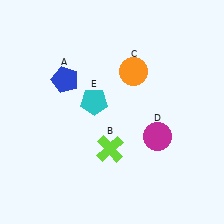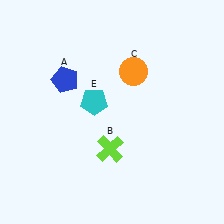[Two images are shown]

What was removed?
The magenta circle (D) was removed in Image 2.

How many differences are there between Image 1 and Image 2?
There is 1 difference between the two images.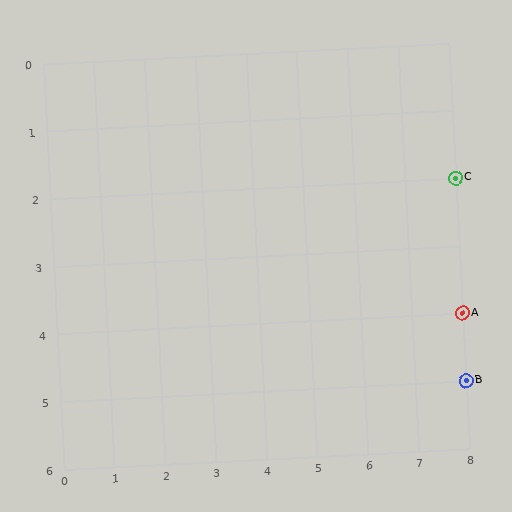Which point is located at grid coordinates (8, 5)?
Point B is at (8, 5).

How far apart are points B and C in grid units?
Points B and C are 3 rows apart.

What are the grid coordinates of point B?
Point B is at grid coordinates (8, 5).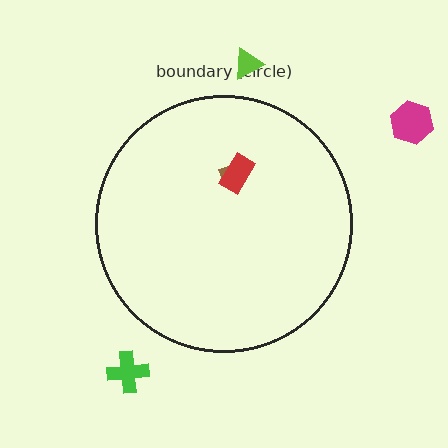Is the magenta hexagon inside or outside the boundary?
Outside.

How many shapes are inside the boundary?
2 inside, 3 outside.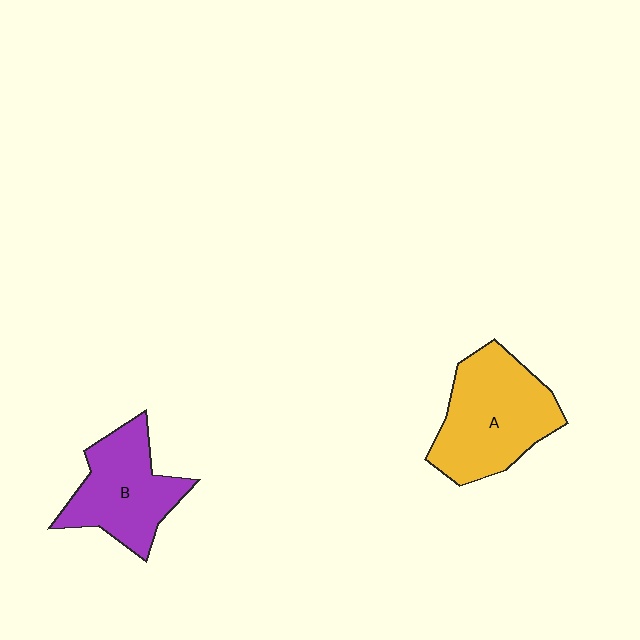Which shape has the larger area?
Shape A (yellow).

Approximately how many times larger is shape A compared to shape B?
Approximately 1.2 times.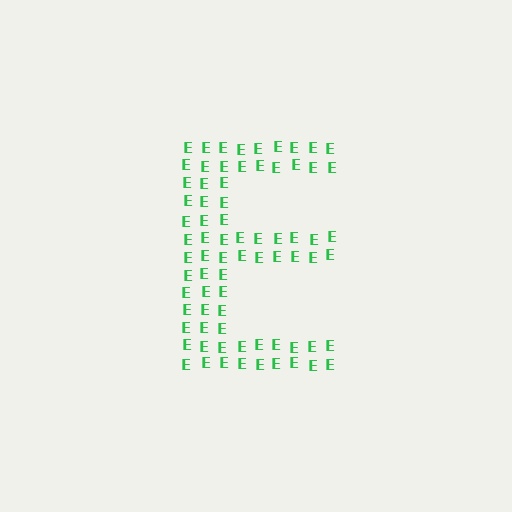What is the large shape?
The large shape is the letter E.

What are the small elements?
The small elements are letter E's.